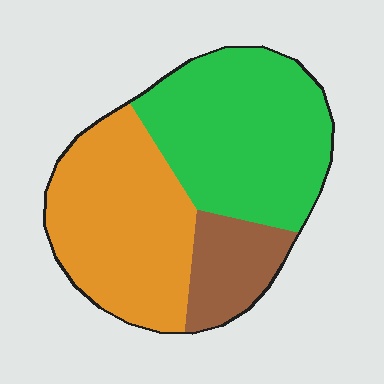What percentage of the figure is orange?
Orange covers roughly 40% of the figure.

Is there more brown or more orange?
Orange.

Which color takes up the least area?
Brown, at roughly 15%.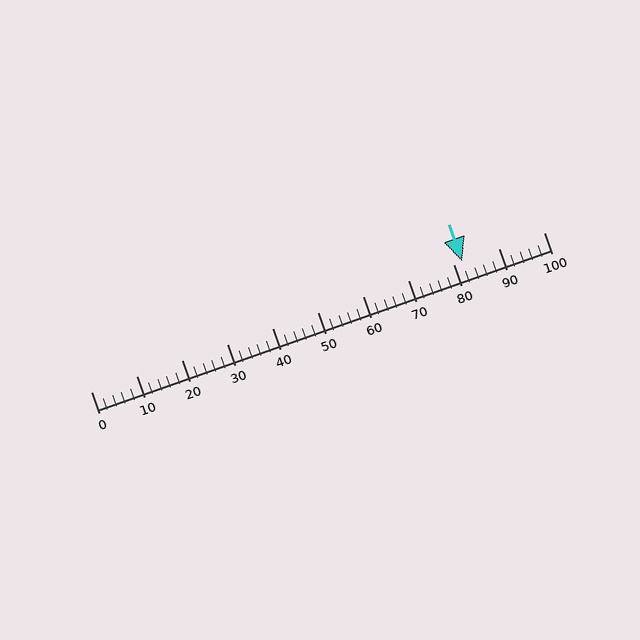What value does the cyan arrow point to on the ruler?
The cyan arrow points to approximately 82.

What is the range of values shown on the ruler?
The ruler shows values from 0 to 100.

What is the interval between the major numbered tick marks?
The major tick marks are spaced 10 units apart.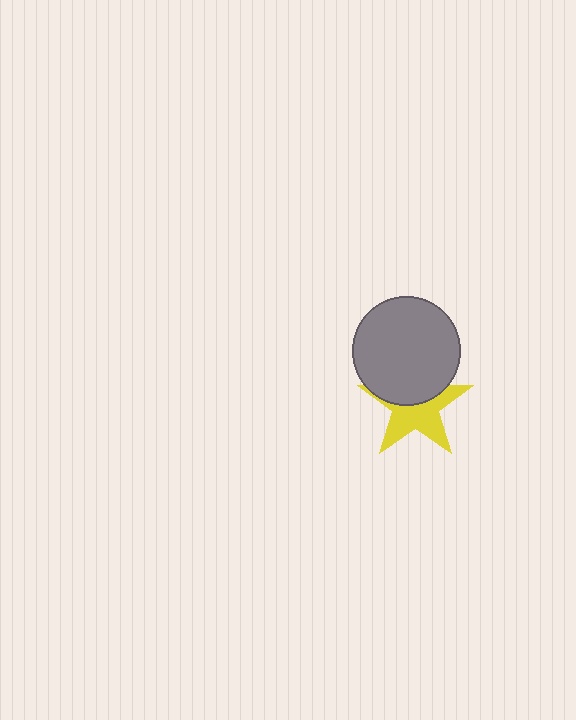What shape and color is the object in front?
The object in front is a gray circle.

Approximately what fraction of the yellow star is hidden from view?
Roughly 42% of the yellow star is hidden behind the gray circle.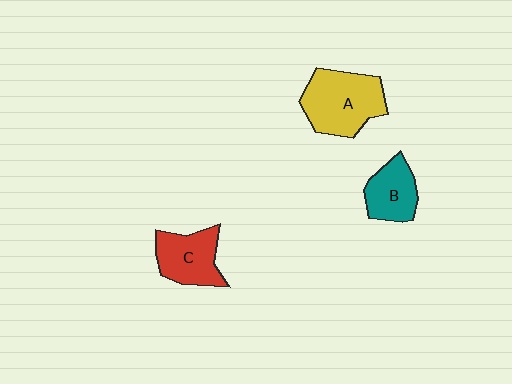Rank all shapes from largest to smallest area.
From largest to smallest: A (yellow), C (red), B (teal).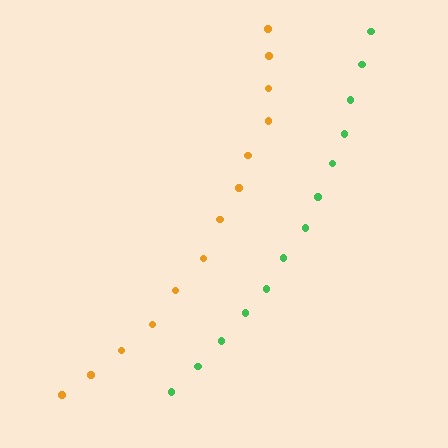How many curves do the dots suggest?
There are 2 distinct paths.